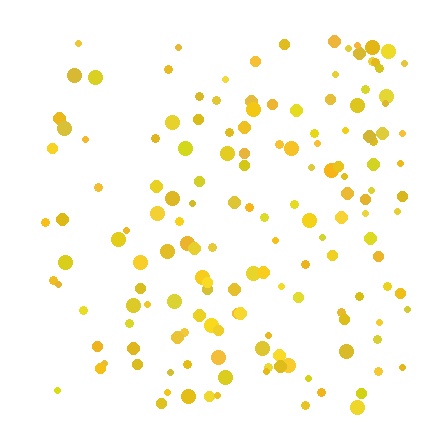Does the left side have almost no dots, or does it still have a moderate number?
Still a moderate number, just noticeably fewer than the right.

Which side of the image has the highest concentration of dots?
The right.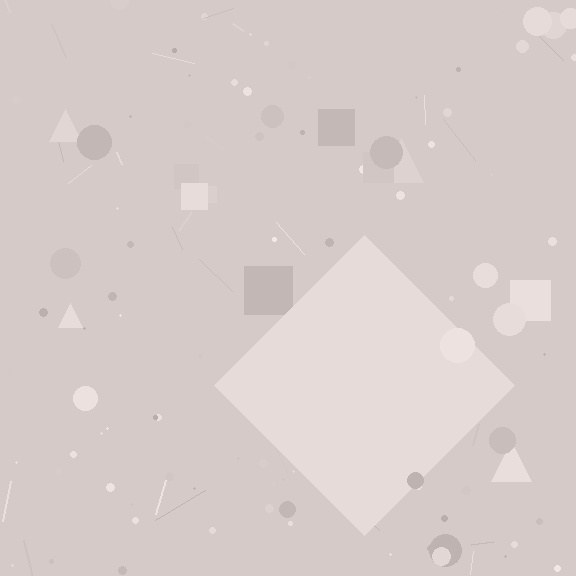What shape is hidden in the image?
A diamond is hidden in the image.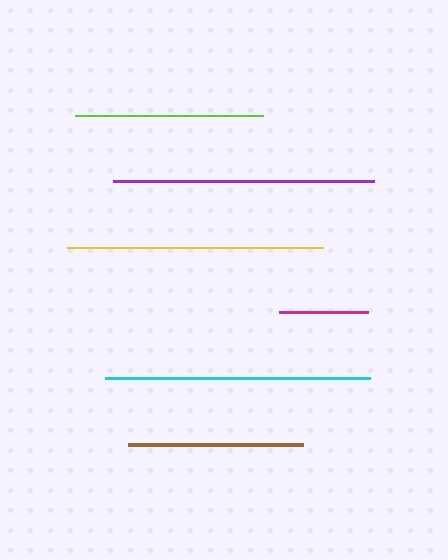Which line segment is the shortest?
The magenta line is the shortest at approximately 89 pixels.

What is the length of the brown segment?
The brown segment is approximately 174 pixels long.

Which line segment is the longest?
The cyan line is the longest at approximately 265 pixels.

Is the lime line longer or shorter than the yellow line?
The yellow line is longer than the lime line.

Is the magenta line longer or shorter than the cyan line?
The cyan line is longer than the magenta line.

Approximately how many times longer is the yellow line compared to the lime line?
The yellow line is approximately 1.4 times the length of the lime line.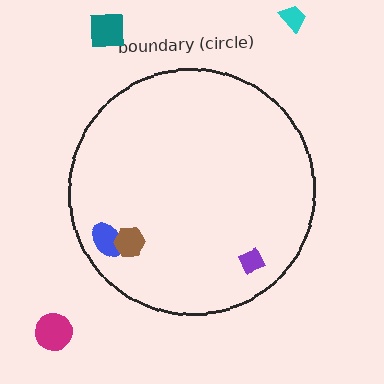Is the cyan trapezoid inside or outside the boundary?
Outside.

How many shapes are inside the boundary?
3 inside, 3 outside.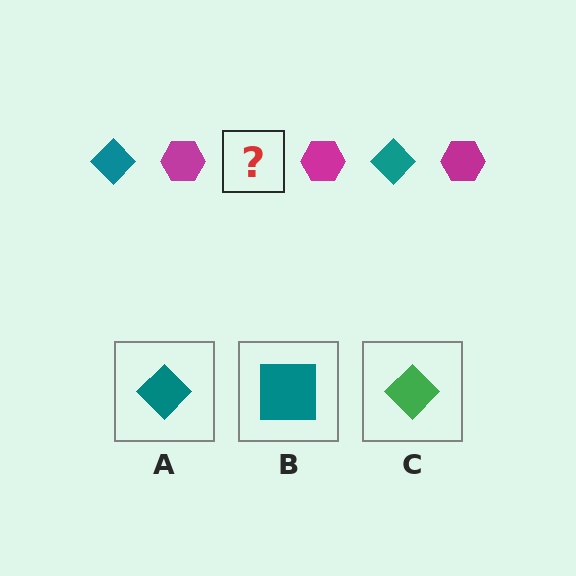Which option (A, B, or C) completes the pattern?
A.